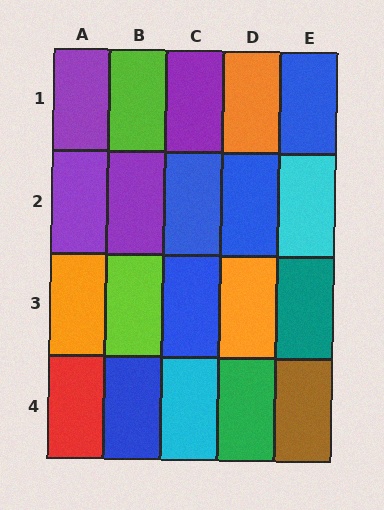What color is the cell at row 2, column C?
Blue.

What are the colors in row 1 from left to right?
Purple, lime, purple, orange, blue.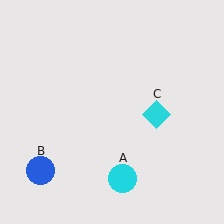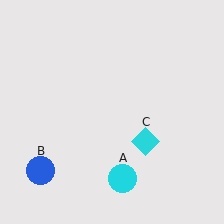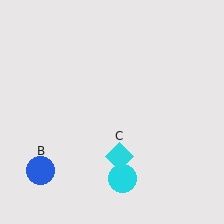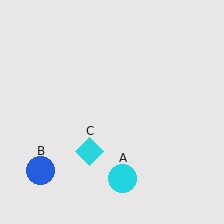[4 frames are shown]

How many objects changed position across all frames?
1 object changed position: cyan diamond (object C).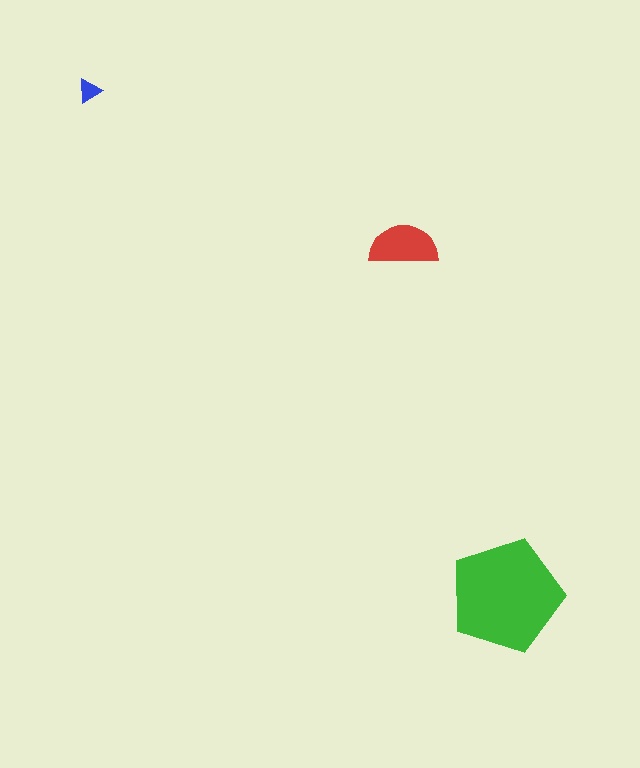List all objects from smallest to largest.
The blue triangle, the red semicircle, the green pentagon.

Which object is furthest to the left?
The blue triangle is leftmost.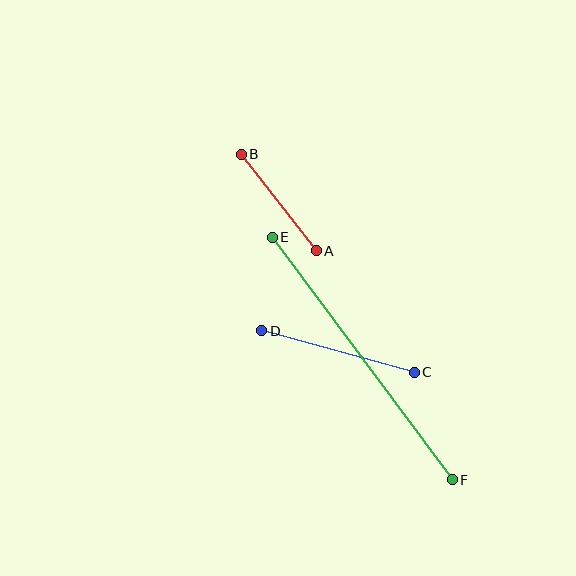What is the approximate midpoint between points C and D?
The midpoint is at approximately (338, 352) pixels.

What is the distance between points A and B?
The distance is approximately 122 pixels.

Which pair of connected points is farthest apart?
Points E and F are farthest apart.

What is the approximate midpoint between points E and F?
The midpoint is at approximately (362, 359) pixels.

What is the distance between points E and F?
The distance is approximately 302 pixels.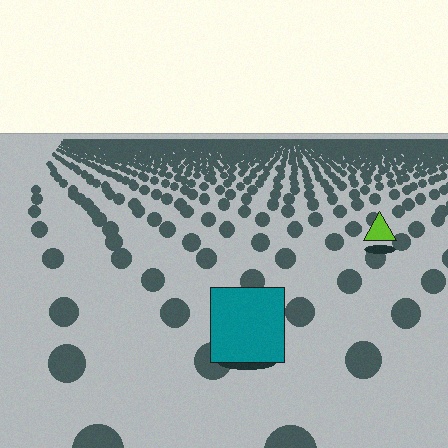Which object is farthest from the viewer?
The lime triangle is farthest from the viewer. It appears smaller and the ground texture around it is denser.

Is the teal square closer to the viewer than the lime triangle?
Yes. The teal square is closer — you can tell from the texture gradient: the ground texture is coarser near it.